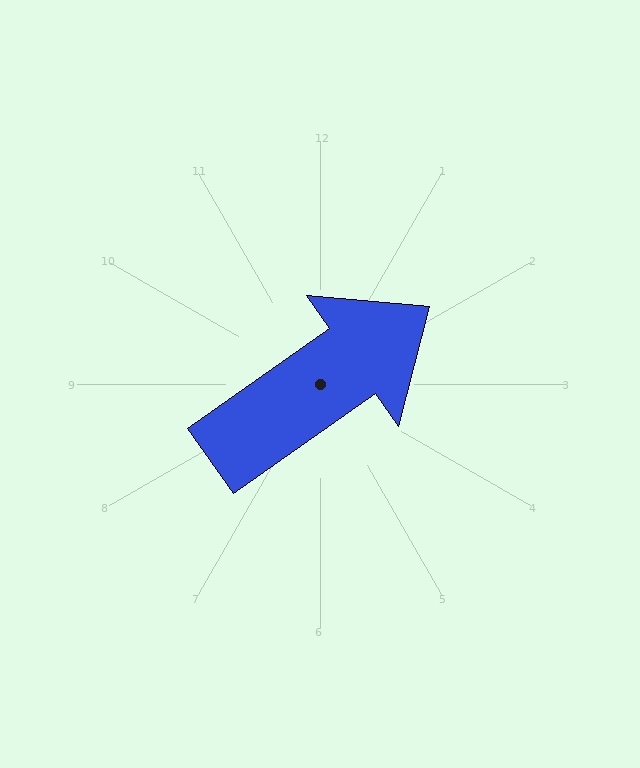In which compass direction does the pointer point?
Northeast.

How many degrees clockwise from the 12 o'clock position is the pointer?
Approximately 55 degrees.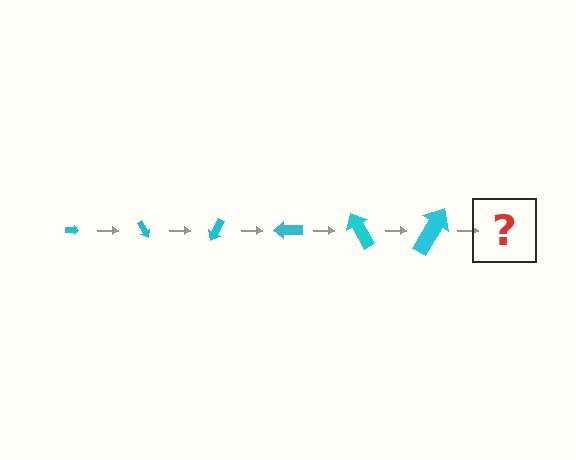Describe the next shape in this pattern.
It should be an arrow, larger than the previous one and rotated 360 degrees from the start.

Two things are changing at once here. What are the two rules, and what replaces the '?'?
The two rules are that the arrow grows larger each step and it rotates 60 degrees each step. The '?' should be an arrow, larger than the previous one and rotated 360 degrees from the start.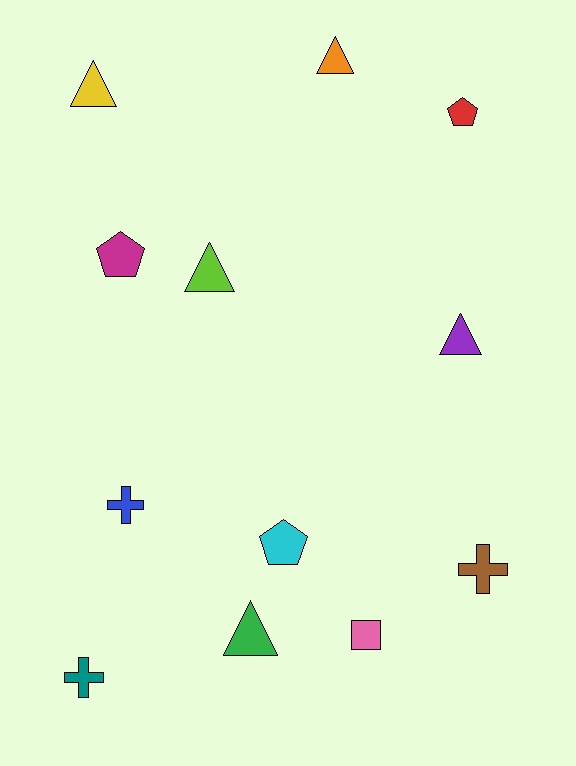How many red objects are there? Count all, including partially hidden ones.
There is 1 red object.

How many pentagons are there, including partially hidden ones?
There are 3 pentagons.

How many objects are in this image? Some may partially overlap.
There are 12 objects.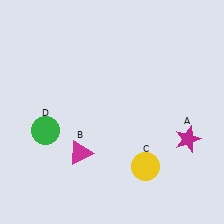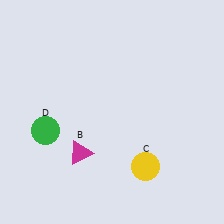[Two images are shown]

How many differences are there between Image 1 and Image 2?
There is 1 difference between the two images.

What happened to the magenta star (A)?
The magenta star (A) was removed in Image 2. It was in the bottom-right area of Image 1.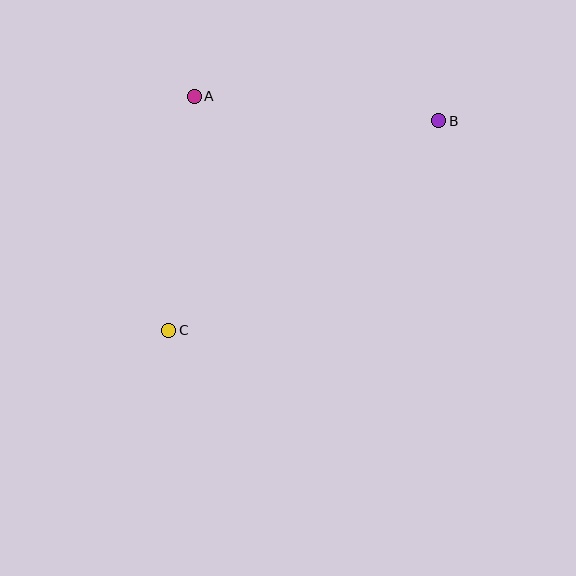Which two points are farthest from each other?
Points B and C are farthest from each other.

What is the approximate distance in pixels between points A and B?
The distance between A and B is approximately 246 pixels.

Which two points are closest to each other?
Points A and C are closest to each other.